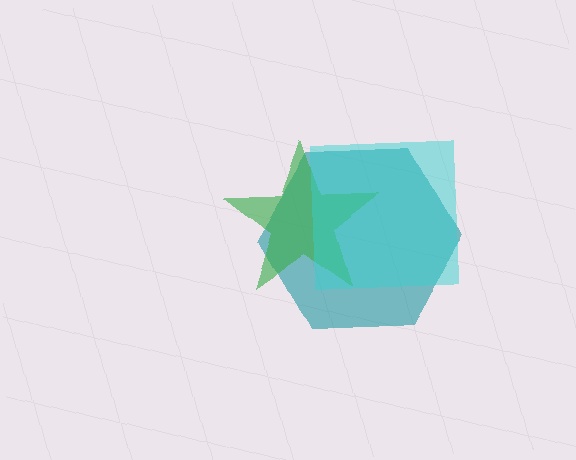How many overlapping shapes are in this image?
There are 3 overlapping shapes in the image.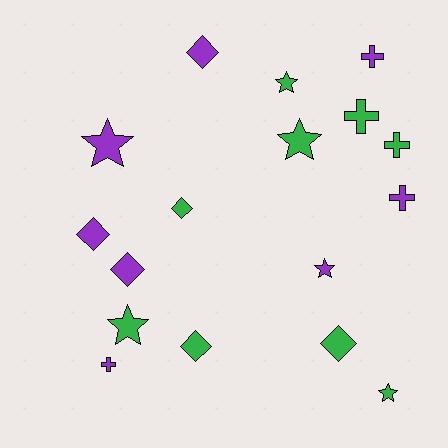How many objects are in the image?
There are 17 objects.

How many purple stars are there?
There are 2 purple stars.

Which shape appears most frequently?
Diamond, with 6 objects.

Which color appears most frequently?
Green, with 9 objects.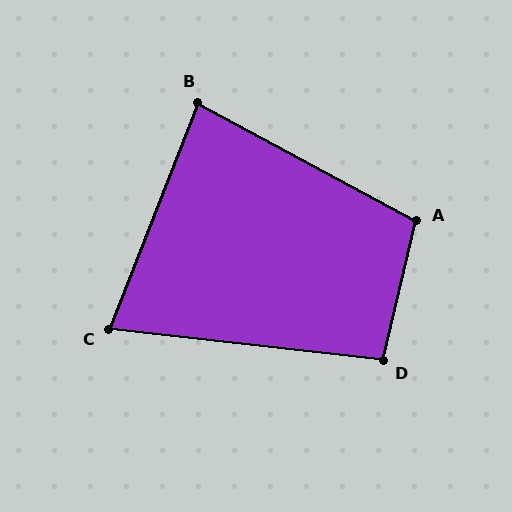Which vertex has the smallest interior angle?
C, at approximately 75 degrees.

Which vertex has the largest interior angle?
A, at approximately 105 degrees.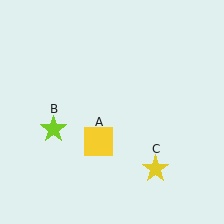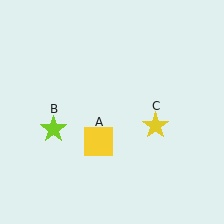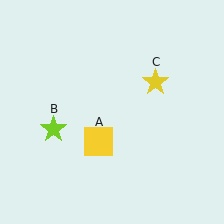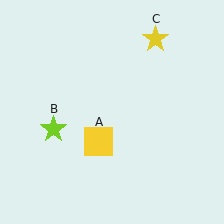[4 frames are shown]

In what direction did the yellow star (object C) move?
The yellow star (object C) moved up.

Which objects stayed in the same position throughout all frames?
Yellow square (object A) and lime star (object B) remained stationary.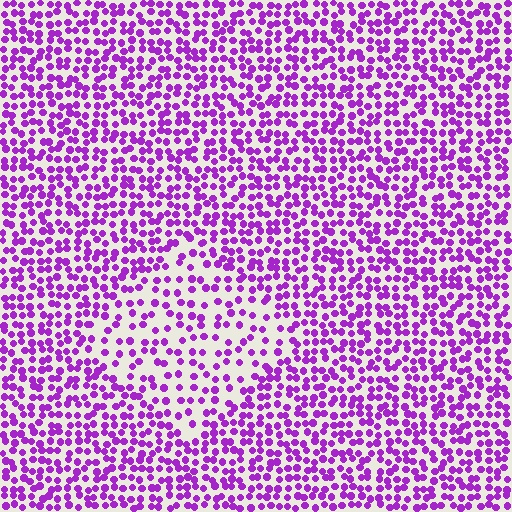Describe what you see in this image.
The image contains small purple elements arranged at two different densities. A diamond-shaped region is visible where the elements are less densely packed than the surrounding area.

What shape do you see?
I see a diamond.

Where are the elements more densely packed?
The elements are more densely packed outside the diamond boundary.